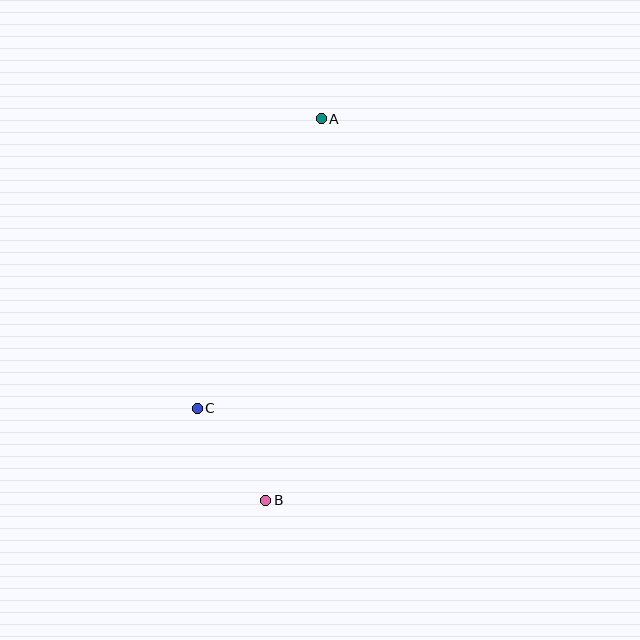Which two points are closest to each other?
Points B and C are closest to each other.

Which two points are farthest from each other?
Points A and B are farthest from each other.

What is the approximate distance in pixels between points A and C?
The distance between A and C is approximately 315 pixels.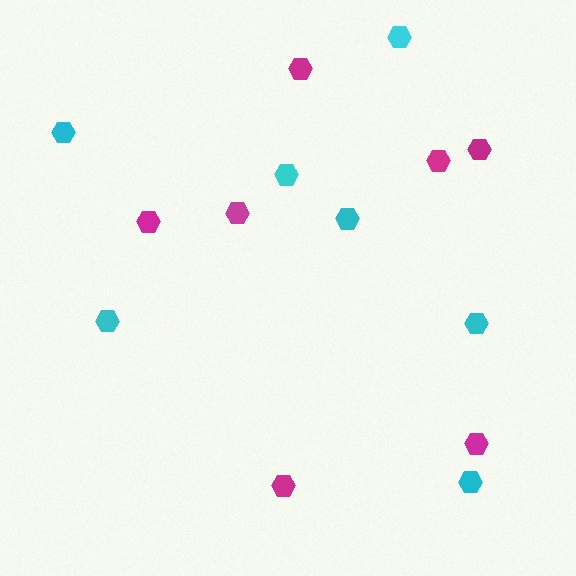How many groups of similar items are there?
There are 2 groups: one group of magenta hexagons (7) and one group of cyan hexagons (7).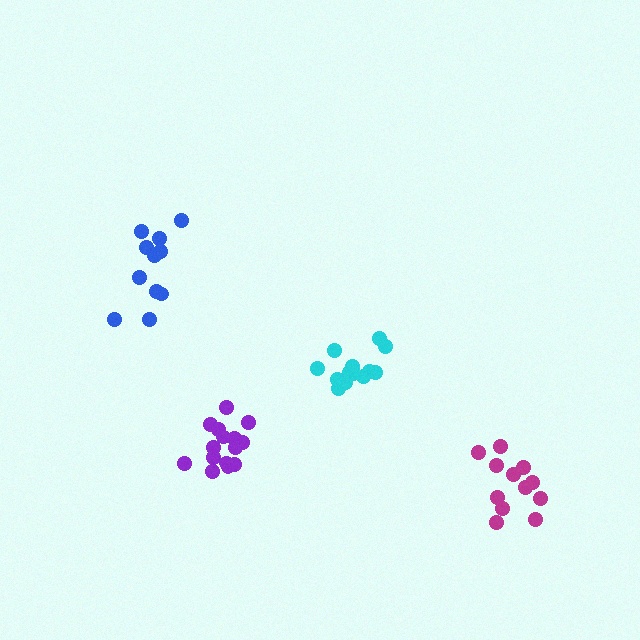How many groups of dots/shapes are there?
There are 4 groups.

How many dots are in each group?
Group 1: 15 dots, Group 2: 12 dots, Group 3: 14 dots, Group 4: 11 dots (52 total).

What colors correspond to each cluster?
The clusters are colored: purple, magenta, cyan, blue.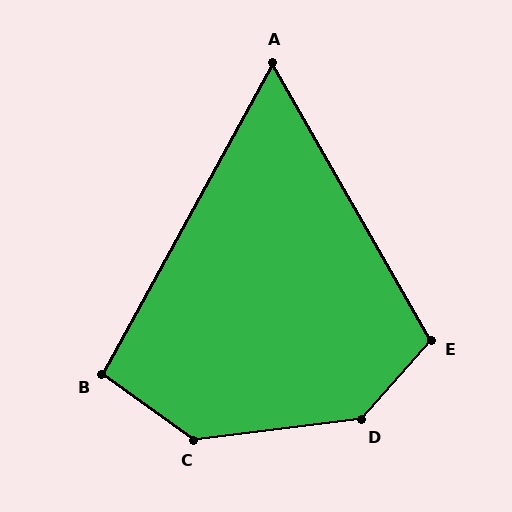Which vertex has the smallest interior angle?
A, at approximately 58 degrees.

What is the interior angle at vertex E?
Approximately 109 degrees (obtuse).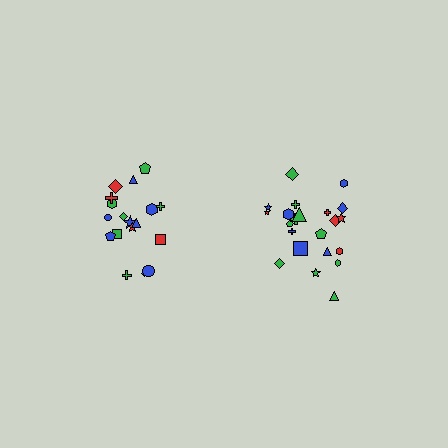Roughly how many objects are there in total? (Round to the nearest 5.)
Roughly 40 objects in total.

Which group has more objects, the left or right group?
The right group.